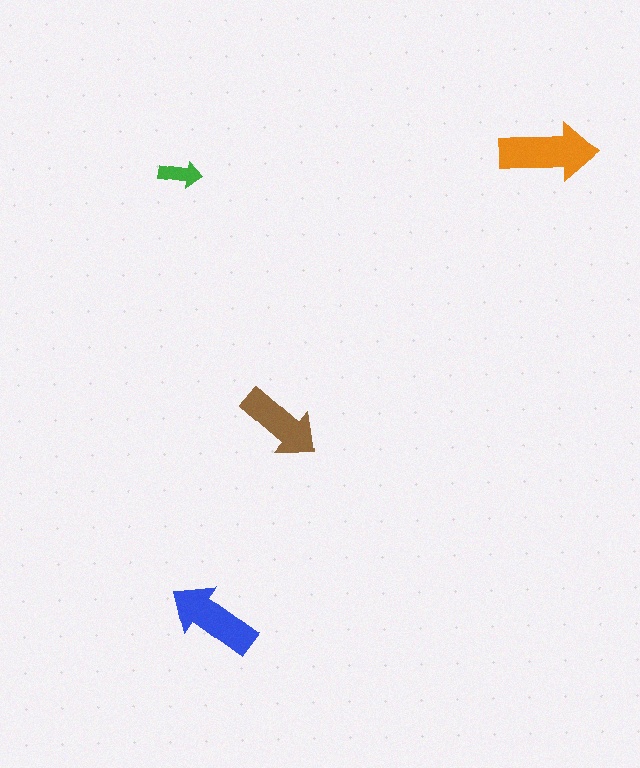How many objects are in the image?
There are 4 objects in the image.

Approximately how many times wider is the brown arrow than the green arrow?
About 2 times wider.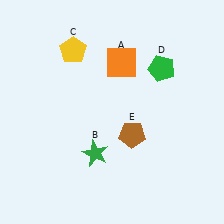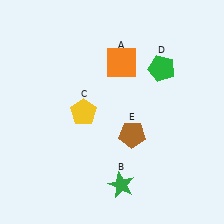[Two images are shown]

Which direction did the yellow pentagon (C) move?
The yellow pentagon (C) moved down.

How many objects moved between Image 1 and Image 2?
2 objects moved between the two images.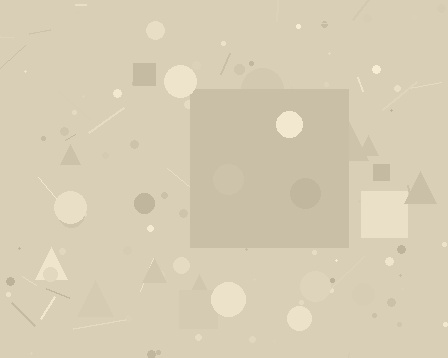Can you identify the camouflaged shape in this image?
The camouflaged shape is a square.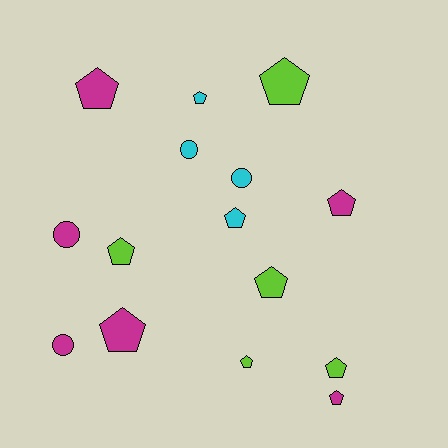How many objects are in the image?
There are 15 objects.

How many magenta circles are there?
There are 2 magenta circles.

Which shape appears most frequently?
Pentagon, with 11 objects.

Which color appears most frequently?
Magenta, with 6 objects.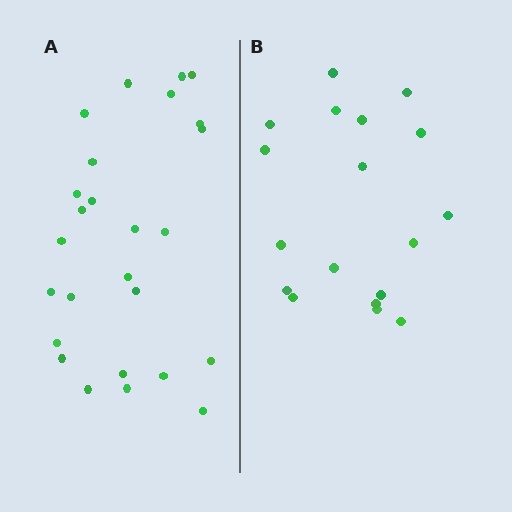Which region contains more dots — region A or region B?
Region A (the left region) has more dots.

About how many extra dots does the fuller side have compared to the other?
Region A has roughly 8 or so more dots than region B.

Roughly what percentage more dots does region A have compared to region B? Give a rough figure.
About 45% more.